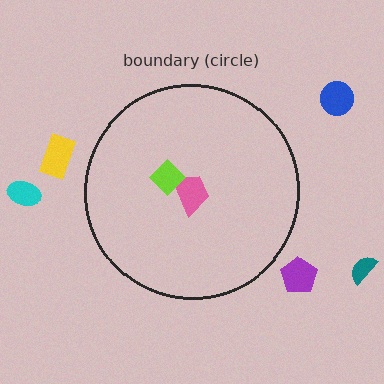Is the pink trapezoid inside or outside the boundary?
Inside.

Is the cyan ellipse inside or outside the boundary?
Outside.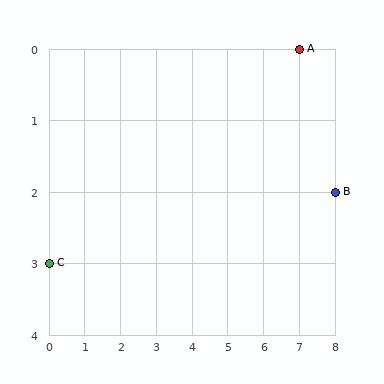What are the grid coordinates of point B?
Point B is at grid coordinates (8, 2).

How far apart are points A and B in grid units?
Points A and B are 1 column and 2 rows apart (about 2.2 grid units diagonally).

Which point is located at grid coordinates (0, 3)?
Point C is at (0, 3).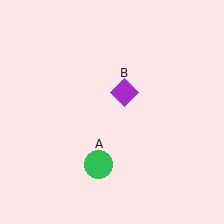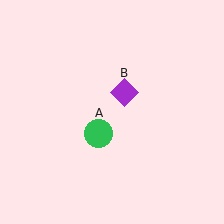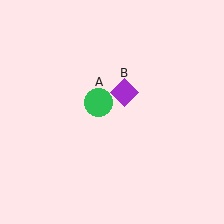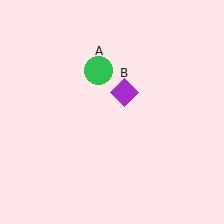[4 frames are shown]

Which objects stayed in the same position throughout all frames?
Purple diamond (object B) remained stationary.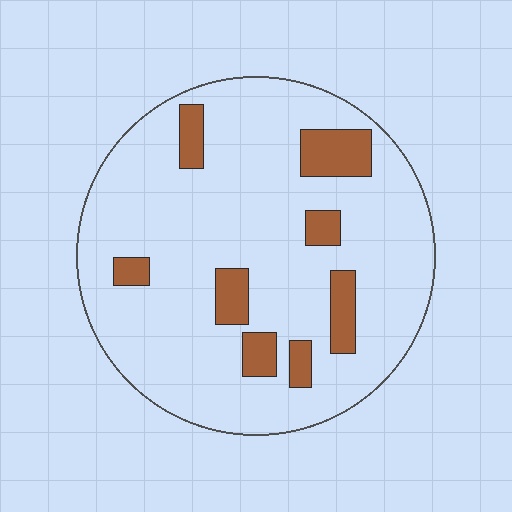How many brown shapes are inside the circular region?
8.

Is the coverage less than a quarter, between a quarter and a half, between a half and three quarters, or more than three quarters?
Less than a quarter.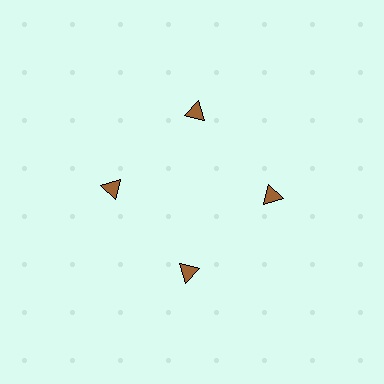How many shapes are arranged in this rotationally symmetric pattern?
There are 4 shapes, arranged in 4 groups of 1.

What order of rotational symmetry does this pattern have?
This pattern has 4-fold rotational symmetry.